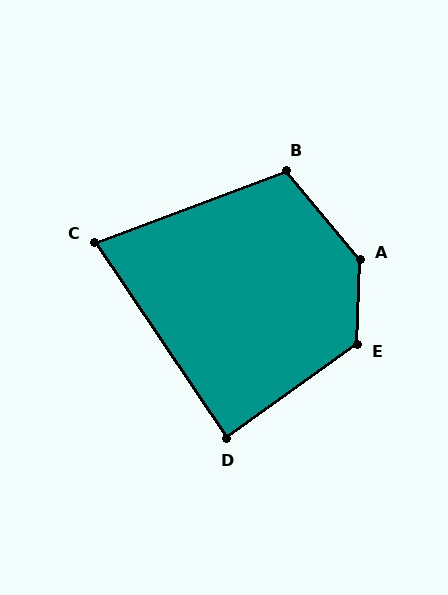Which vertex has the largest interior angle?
A, at approximately 138 degrees.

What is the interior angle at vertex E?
Approximately 128 degrees (obtuse).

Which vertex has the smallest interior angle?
C, at approximately 76 degrees.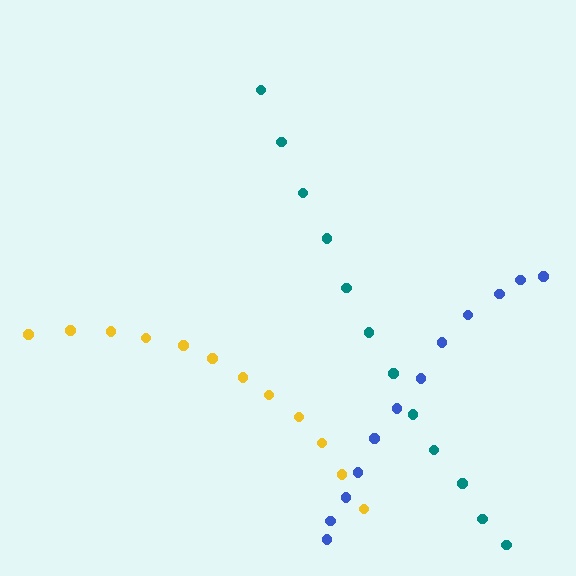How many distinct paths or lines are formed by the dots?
There are 3 distinct paths.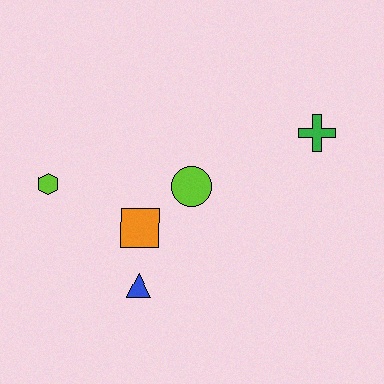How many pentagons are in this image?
There are no pentagons.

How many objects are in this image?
There are 5 objects.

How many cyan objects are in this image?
There are no cyan objects.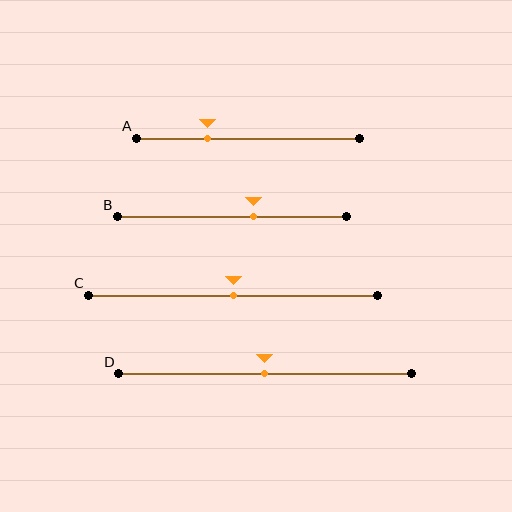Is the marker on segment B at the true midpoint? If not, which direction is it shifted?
No, the marker on segment B is shifted to the right by about 9% of the segment length.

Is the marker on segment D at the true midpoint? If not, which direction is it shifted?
Yes, the marker on segment D is at the true midpoint.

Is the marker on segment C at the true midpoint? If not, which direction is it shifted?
Yes, the marker on segment C is at the true midpoint.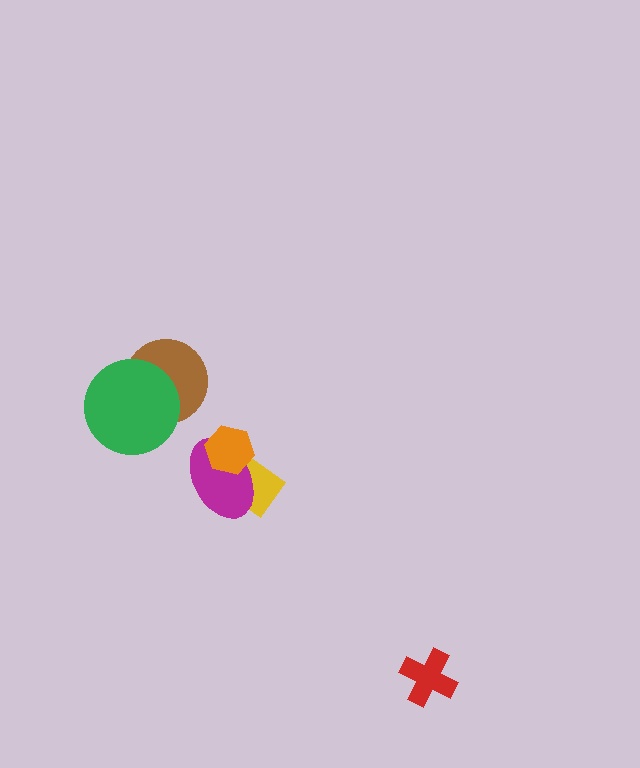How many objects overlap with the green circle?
1 object overlaps with the green circle.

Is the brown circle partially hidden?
Yes, it is partially covered by another shape.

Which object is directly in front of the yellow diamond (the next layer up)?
The magenta ellipse is directly in front of the yellow diamond.